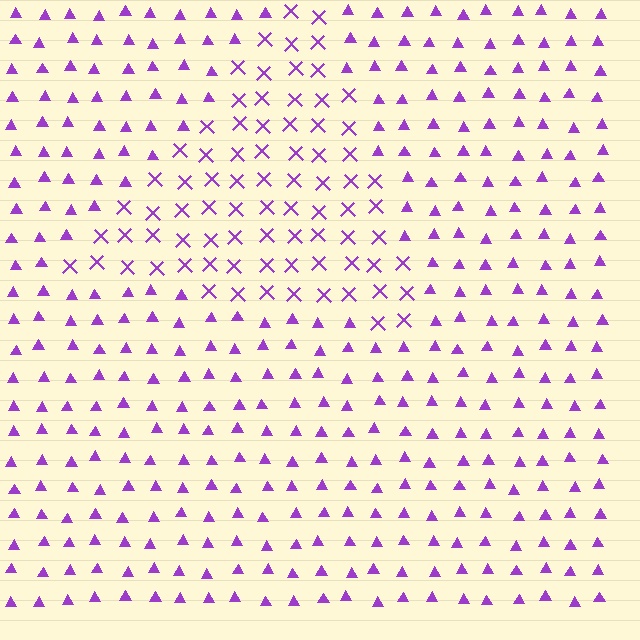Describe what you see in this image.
The image is filled with small purple elements arranged in a uniform grid. A triangle-shaped region contains X marks, while the surrounding area contains triangles. The boundary is defined purely by the change in element shape.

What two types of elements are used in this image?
The image uses X marks inside the triangle region and triangles outside it.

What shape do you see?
I see a triangle.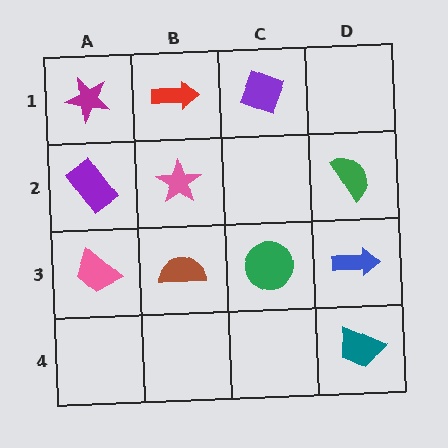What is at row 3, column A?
A pink trapezoid.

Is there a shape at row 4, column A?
No, that cell is empty.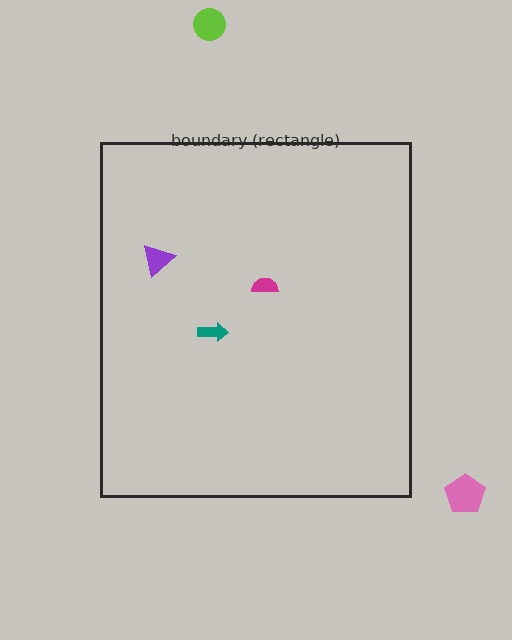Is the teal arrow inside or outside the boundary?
Inside.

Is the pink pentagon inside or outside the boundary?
Outside.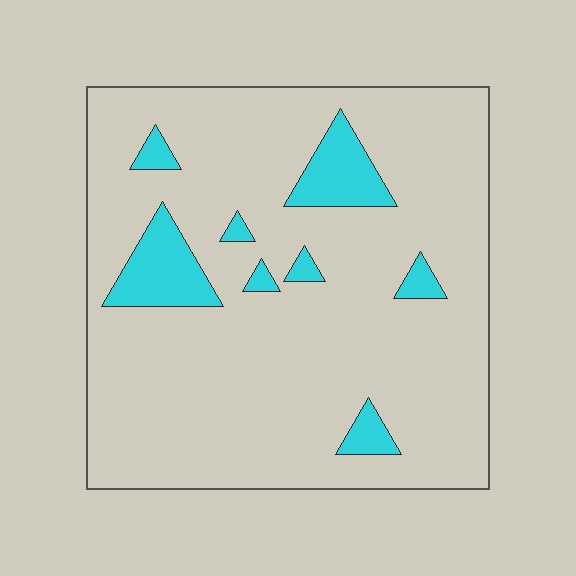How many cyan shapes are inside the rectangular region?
8.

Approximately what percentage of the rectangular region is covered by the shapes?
Approximately 10%.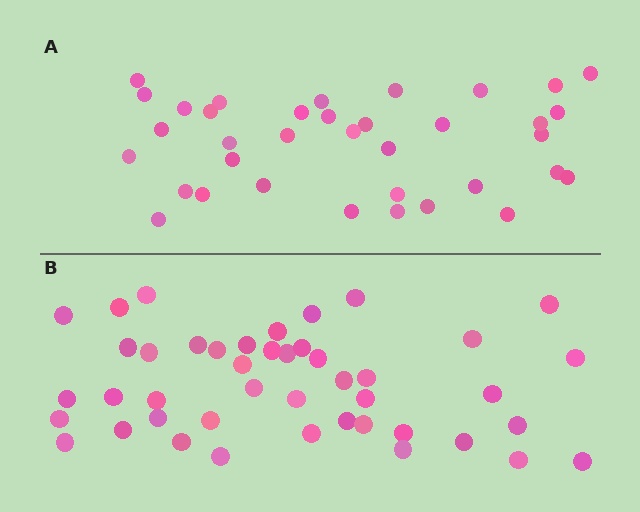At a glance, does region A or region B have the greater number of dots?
Region B (the bottom region) has more dots.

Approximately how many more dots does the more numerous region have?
Region B has roughly 8 or so more dots than region A.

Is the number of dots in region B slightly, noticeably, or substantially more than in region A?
Region B has only slightly more — the two regions are fairly close. The ratio is roughly 1.2 to 1.